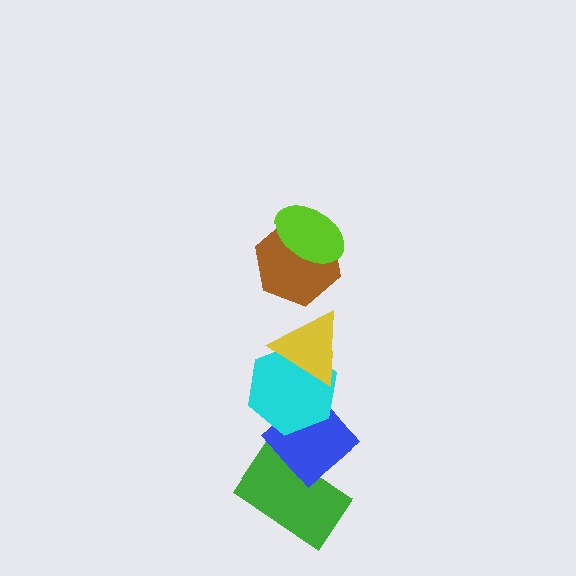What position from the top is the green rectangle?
The green rectangle is 6th from the top.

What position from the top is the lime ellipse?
The lime ellipse is 1st from the top.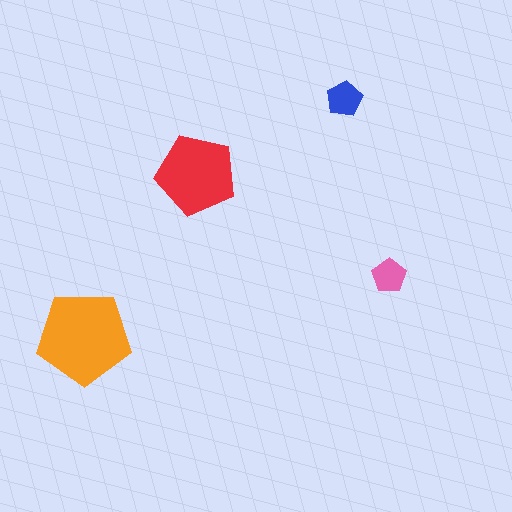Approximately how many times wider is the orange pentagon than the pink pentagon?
About 2.5 times wider.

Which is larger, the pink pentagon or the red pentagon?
The red one.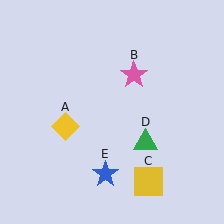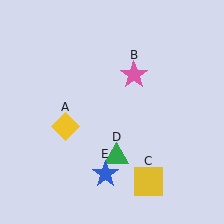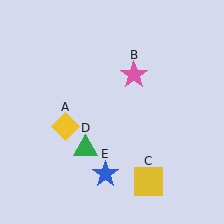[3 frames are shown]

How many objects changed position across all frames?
1 object changed position: green triangle (object D).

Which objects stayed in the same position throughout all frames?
Yellow diamond (object A) and pink star (object B) and yellow square (object C) and blue star (object E) remained stationary.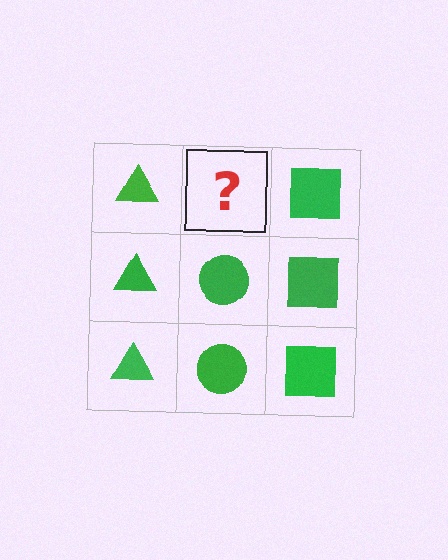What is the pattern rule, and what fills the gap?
The rule is that each column has a consistent shape. The gap should be filled with a green circle.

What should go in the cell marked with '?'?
The missing cell should contain a green circle.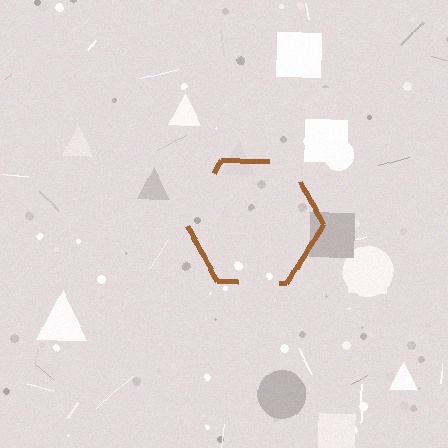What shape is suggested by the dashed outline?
The dashed outline suggests a hexagon.